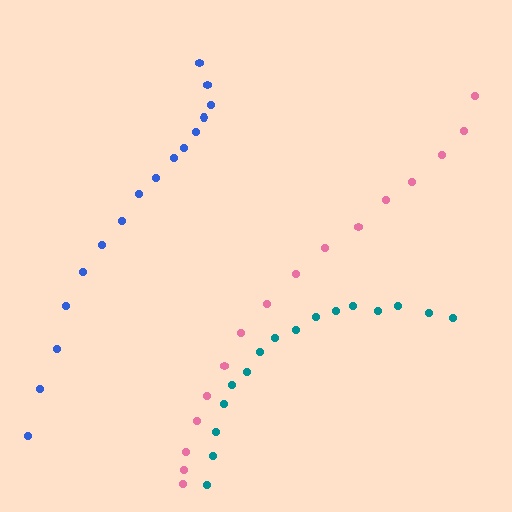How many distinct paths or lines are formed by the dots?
There are 3 distinct paths.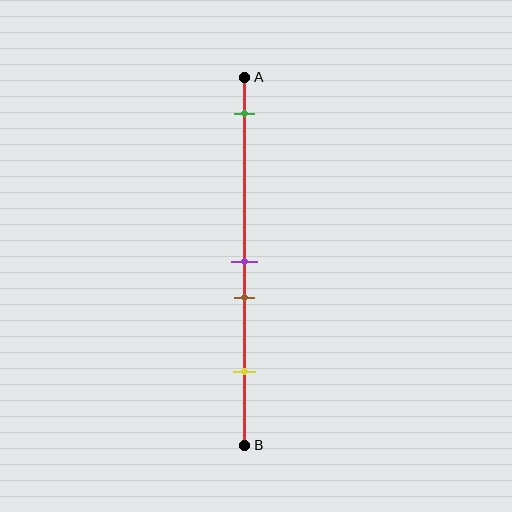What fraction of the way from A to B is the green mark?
The green mark is approximately 10% (0.1) of the way from A to B.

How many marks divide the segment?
There are 4 marks dividing the segment.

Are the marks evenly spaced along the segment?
No, the marks are not evenly spaced.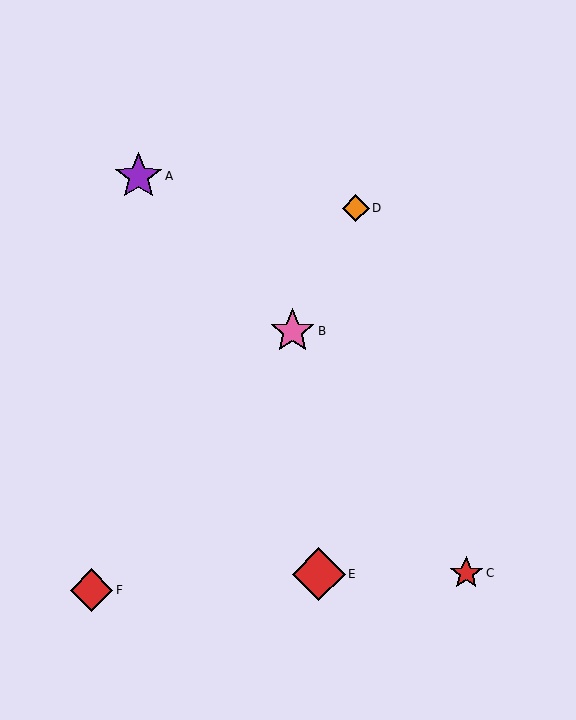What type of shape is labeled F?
Shape F is a red diamond.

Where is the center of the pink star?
The center of the pink star is at (292, 331).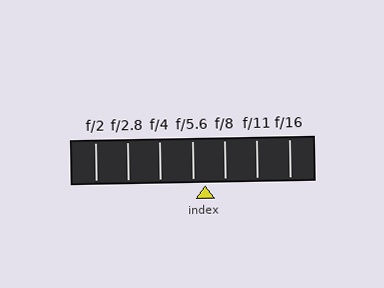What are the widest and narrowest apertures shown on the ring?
The widest aperture shown is f/2 and the narrowest is f/16.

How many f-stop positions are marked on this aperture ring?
There are 7 f-stop positions marked.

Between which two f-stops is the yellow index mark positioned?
The index mark is between f/5.6 and f/8.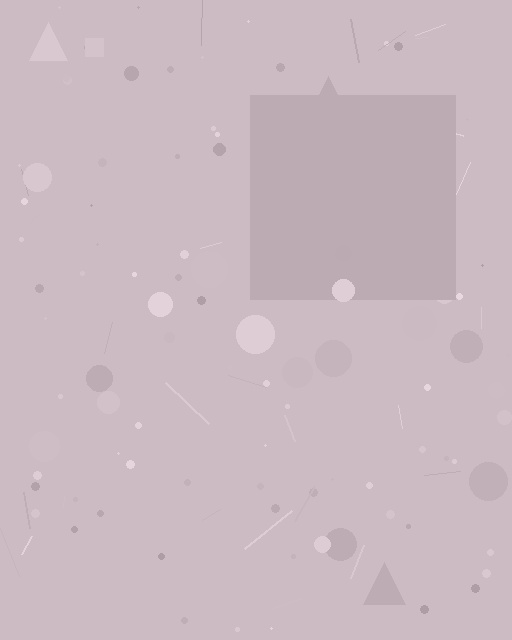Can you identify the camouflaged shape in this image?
The camouflaged shape is a square.